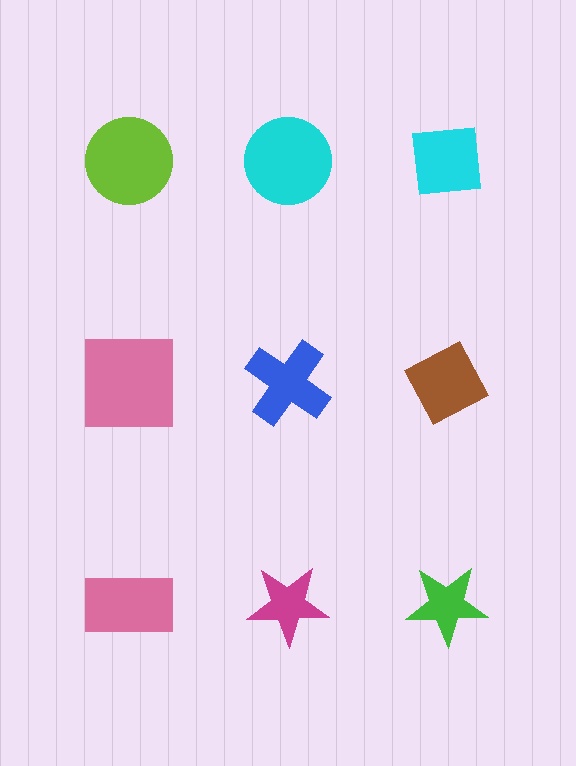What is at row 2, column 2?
A blue cross.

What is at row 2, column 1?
A pink square.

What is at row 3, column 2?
A magenta star.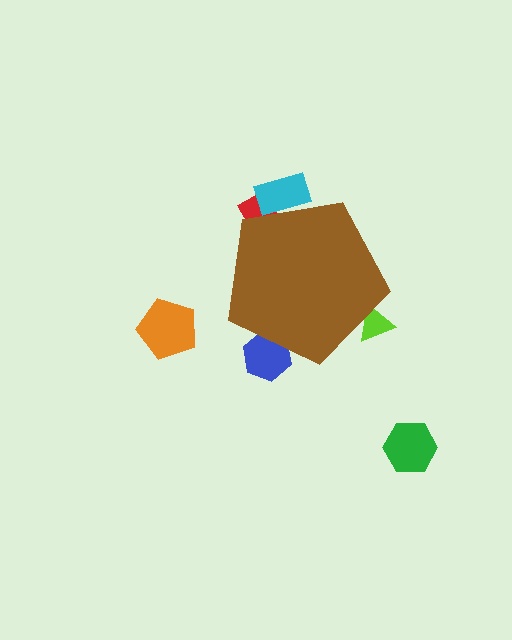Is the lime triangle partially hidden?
Yes, the lime triangle is partially hidden behind the brown pentagon.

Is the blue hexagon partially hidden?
Yes, the blue hexagon is partially hidden behind the brown pentagon.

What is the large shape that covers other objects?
A brown pentagon.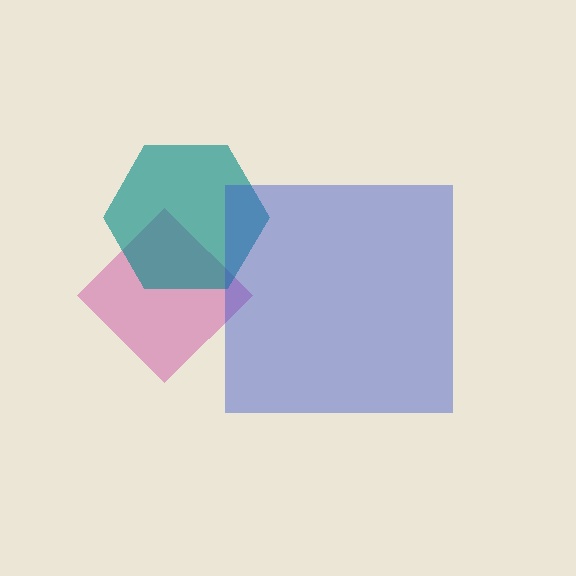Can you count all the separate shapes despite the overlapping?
Yes, there are 3 separate shapes.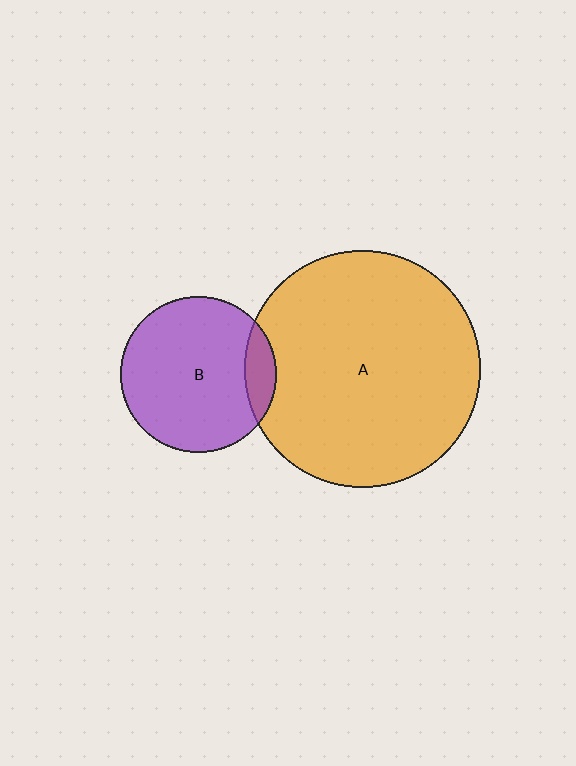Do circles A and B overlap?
Yes.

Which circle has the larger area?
Circle A (orange).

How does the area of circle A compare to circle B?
Approximately 2.3 times.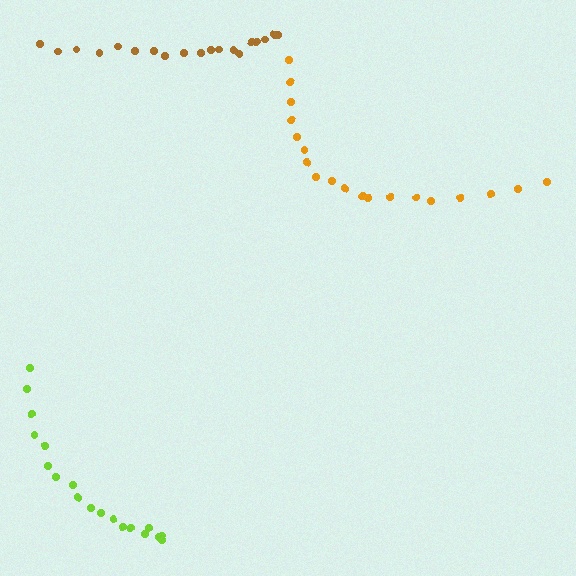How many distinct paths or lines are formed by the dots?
There are 3 distinct paths.